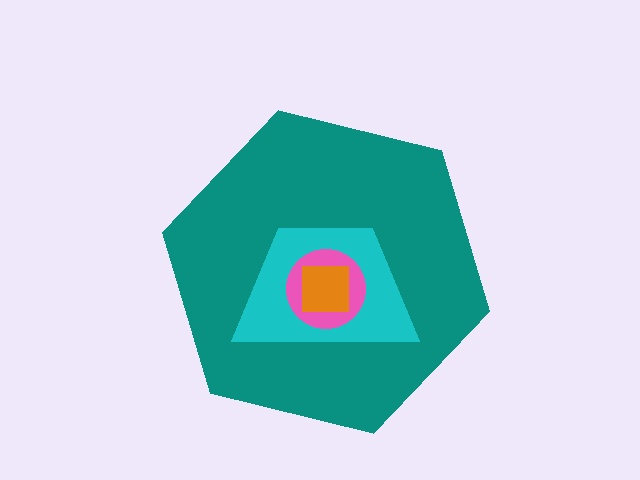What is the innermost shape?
The orange square.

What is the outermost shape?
The teal hexagon.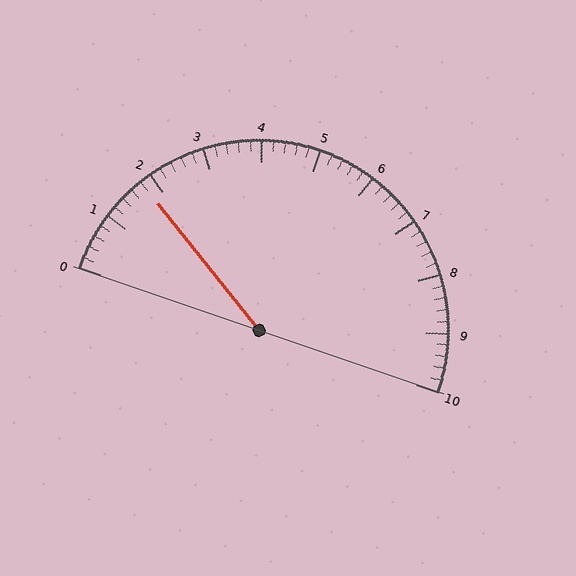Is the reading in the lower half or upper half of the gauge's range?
The reading is in the lower half of the range (0 to 10).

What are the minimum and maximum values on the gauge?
The gauge ranges from 0 to 10.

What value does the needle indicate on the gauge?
The needle indicates approximately 1.8.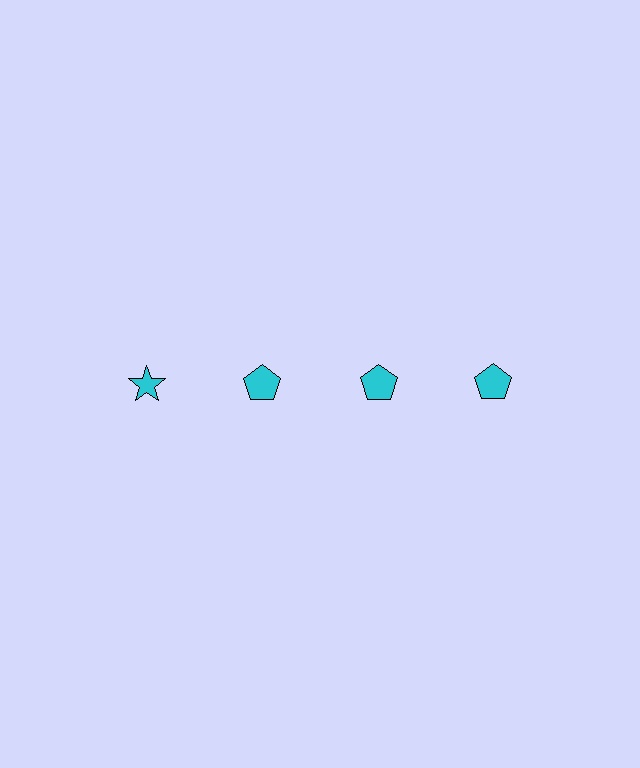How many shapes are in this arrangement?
There are 4 shapes arranged in a grid pattern.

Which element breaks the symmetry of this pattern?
The cyan star in the top row, leftmost column breaks the symmetry. All other shapes are cyan pentagons.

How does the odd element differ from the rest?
It has a different shape: star instead of pentagon.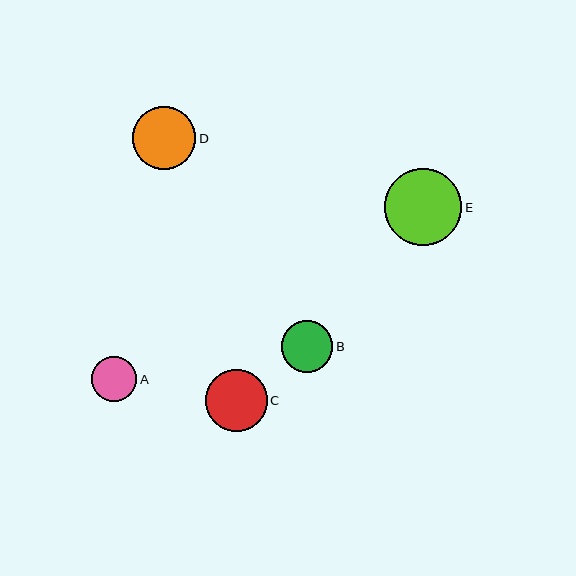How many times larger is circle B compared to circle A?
Circle B is approximately 1.1 times the size of circle A.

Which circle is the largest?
Circle E is the largest with a size of approximately 77 pixels.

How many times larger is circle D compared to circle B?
Circle D is approximately 1.2 times the size of circle B.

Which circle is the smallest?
Circle A is the smallest with a size of approximately 45 pixels.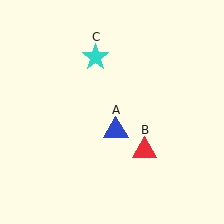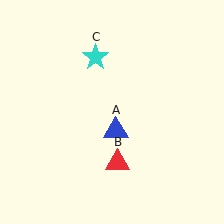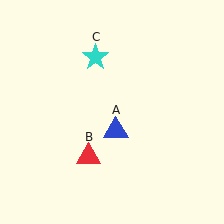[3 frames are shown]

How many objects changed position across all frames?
1 object changed position: red triangle (object B).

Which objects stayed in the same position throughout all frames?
Blue triangle (object A) and cyan star (object C) remained stationary.